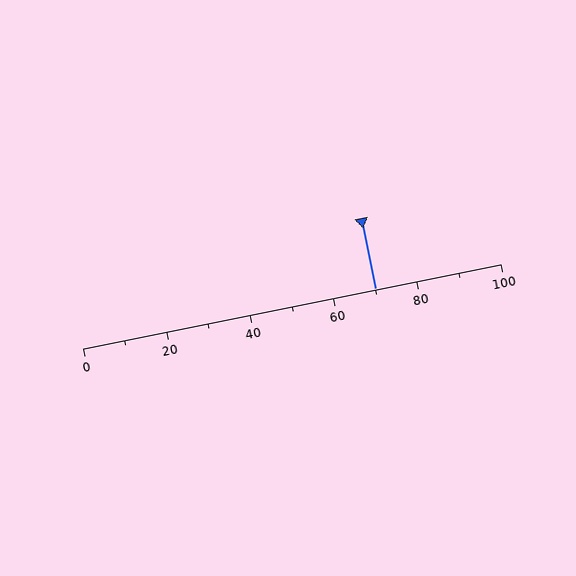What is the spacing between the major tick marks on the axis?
The major ticks are spaced 20 apart.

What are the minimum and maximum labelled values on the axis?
The axis runs from 0 to 100.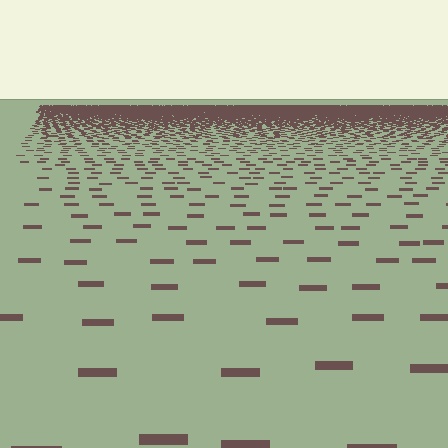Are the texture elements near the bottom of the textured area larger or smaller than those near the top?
Larger. Near the bottom, elements are closer to the viewer and appear at a bigger on-screen size.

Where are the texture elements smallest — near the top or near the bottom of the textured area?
Near the top.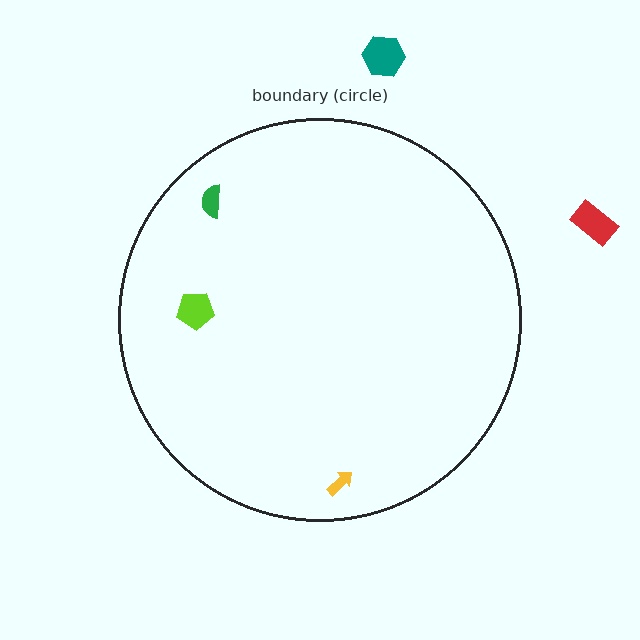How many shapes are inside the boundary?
3 inside, 2 outside.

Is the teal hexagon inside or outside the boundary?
Outside.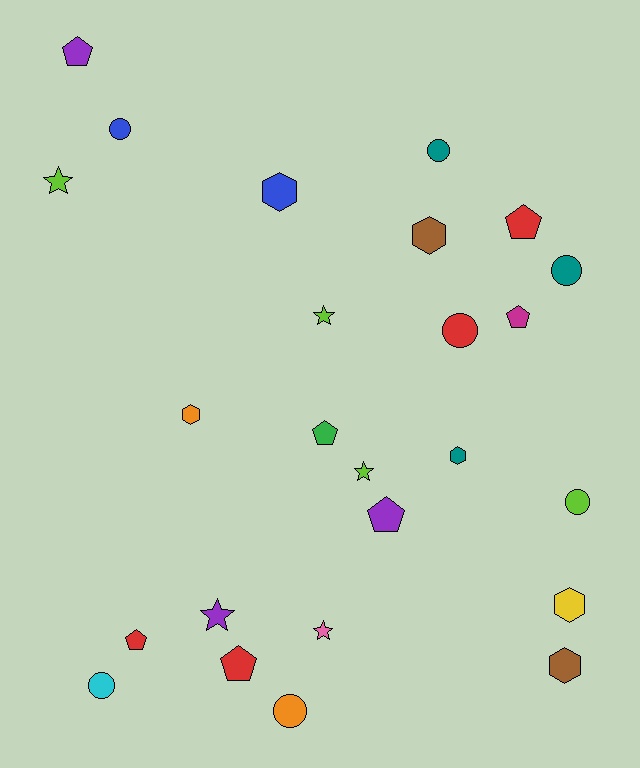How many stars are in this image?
There are 5 stars.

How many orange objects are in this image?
There are 2 orange objects.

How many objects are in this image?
There are 25 objects.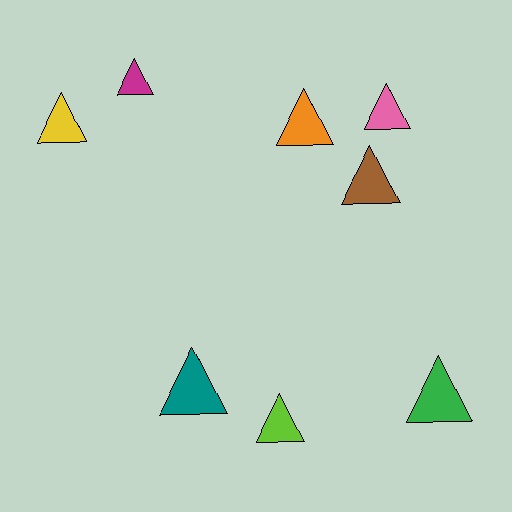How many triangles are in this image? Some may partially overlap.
There are 8 triangles.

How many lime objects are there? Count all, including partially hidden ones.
There is 1 lime object.